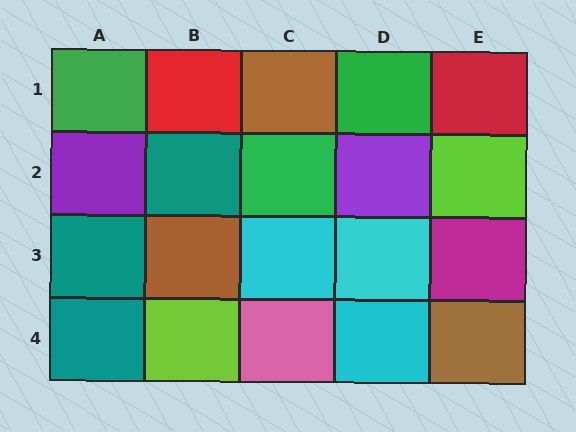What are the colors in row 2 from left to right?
Purple, teal, green, purple, lime.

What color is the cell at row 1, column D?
Green.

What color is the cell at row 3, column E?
Magenta.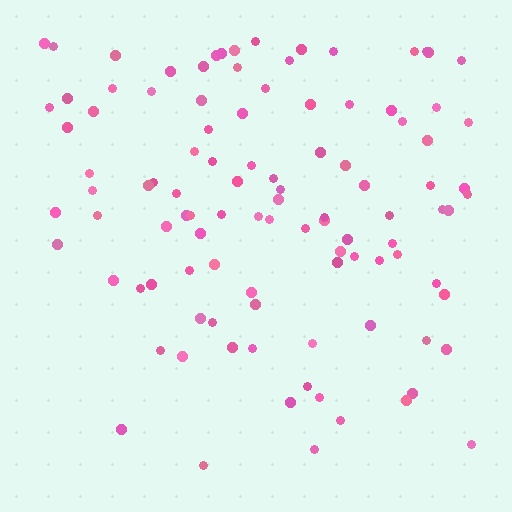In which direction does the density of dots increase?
From bottom to top, with the top side densest.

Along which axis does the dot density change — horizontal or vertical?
Vertical.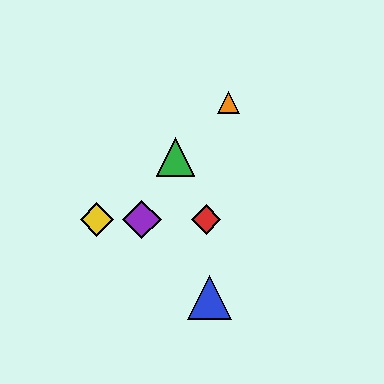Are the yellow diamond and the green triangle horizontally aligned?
No, the yellow diamond is at y≈219 and the green triangle is at y≈157.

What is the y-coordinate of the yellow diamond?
The yellow diamond is at y≈219.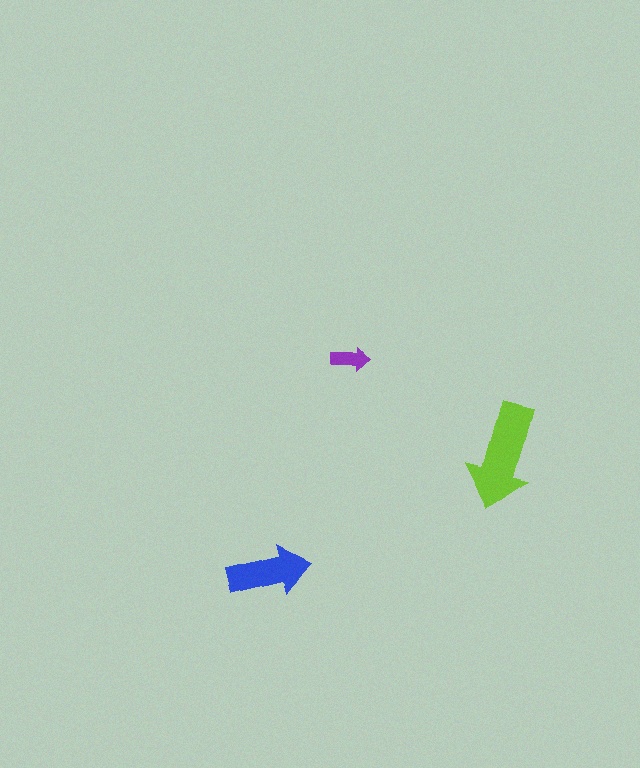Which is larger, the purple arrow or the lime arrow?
The lime one.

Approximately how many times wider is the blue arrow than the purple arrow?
About 2 times wider.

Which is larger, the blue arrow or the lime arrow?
The lime one.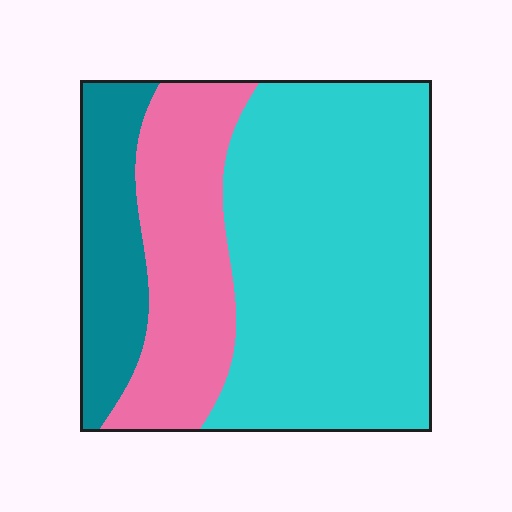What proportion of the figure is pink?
Pink covers roughly 25% of the figure.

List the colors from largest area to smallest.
From largest to smallest: cyan, pink, teal.